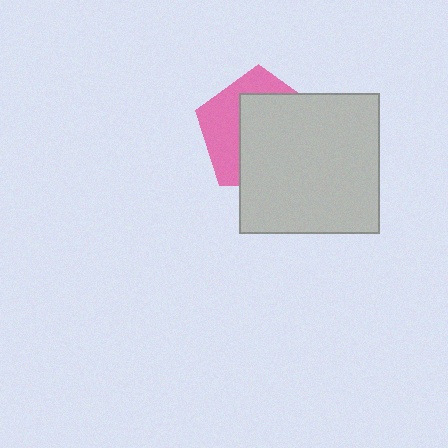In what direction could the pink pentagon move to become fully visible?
The pink pentagon could move toward the upper-left. That would shift it out from behind the light gray square entirely.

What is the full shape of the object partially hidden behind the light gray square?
The partially hidden object is a pink pentagon.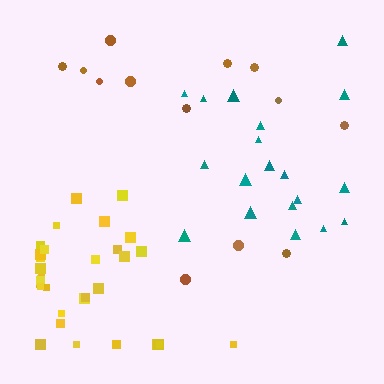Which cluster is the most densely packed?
Yellow.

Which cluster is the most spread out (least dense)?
Brown.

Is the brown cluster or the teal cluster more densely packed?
Teal.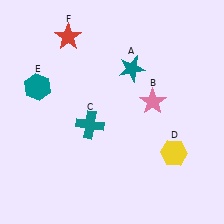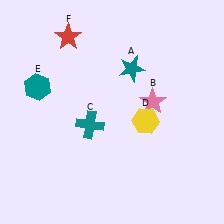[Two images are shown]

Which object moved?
The yellow hexagon (D) moved up.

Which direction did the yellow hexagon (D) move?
The yellow hexagon (D) moved up.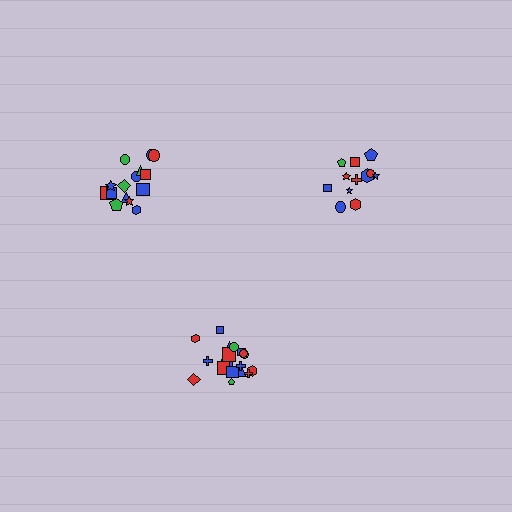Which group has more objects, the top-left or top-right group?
The top-left group.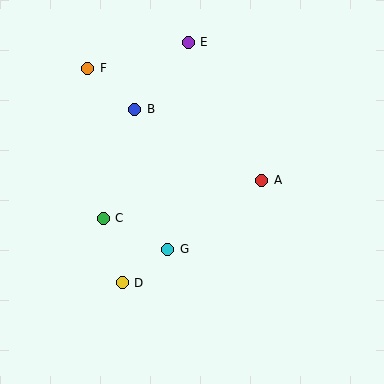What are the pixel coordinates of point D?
Point D is at (122, 283).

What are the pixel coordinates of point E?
Point E is at (188, 42).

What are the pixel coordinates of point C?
Point C is at (103, 218).